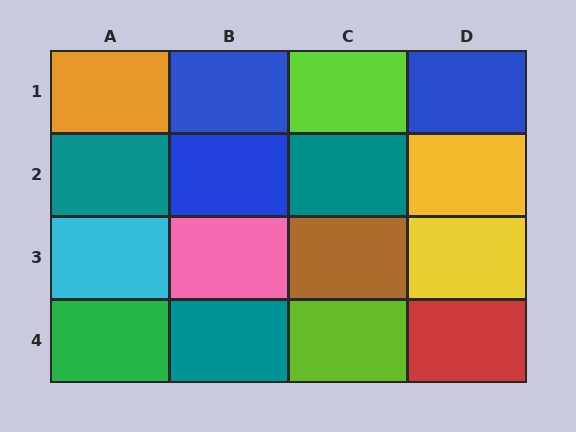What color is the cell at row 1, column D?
Blue.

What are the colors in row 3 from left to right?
Cyan, pink, brown, yellow.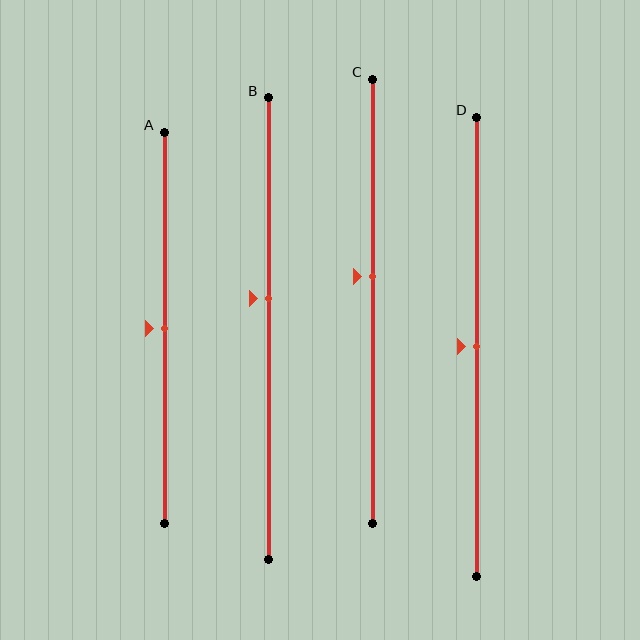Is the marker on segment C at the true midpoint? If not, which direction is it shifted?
No, the marker on segment C is shifted upward by about 6% of the segment length.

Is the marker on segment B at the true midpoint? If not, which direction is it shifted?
No, the marker on segment B is shifted upward by about 7% of the segment length.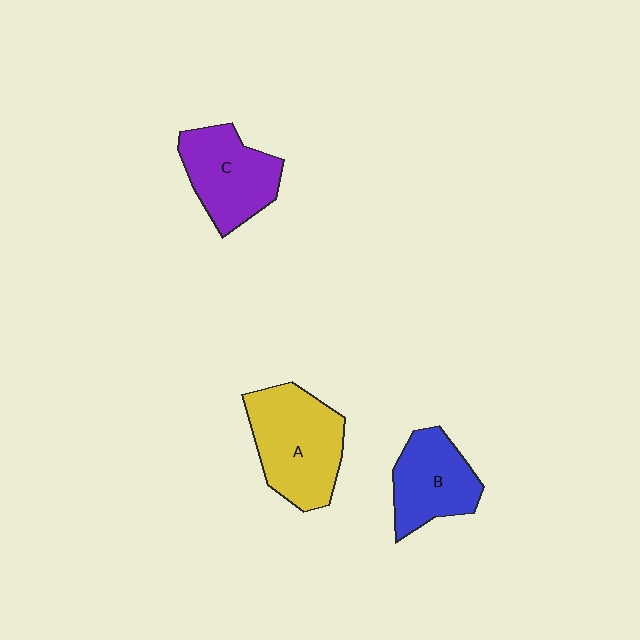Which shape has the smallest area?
Shape B (blue).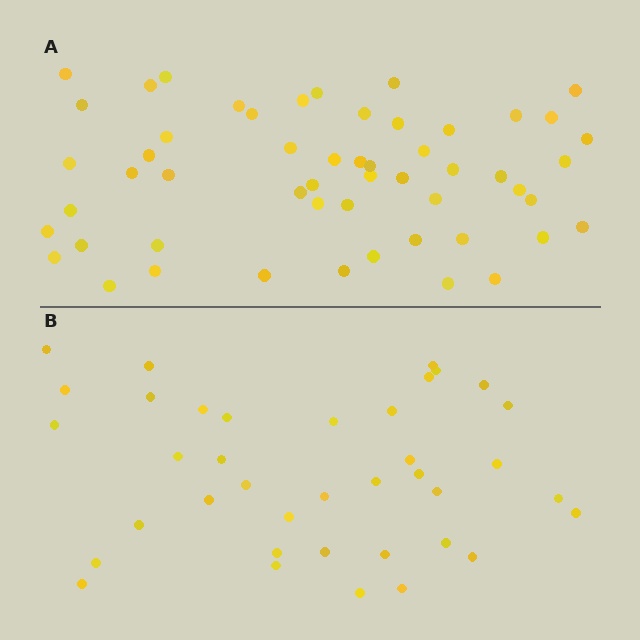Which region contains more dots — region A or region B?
Region A (the top region) has more dots.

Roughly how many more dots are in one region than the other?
Region A has approximately 15 more dots than region B.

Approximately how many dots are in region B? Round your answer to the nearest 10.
About 40 dots. (The exact count is 38, which rounds to 40.)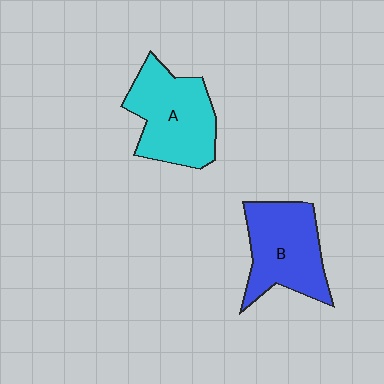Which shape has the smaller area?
Shape B (blue).